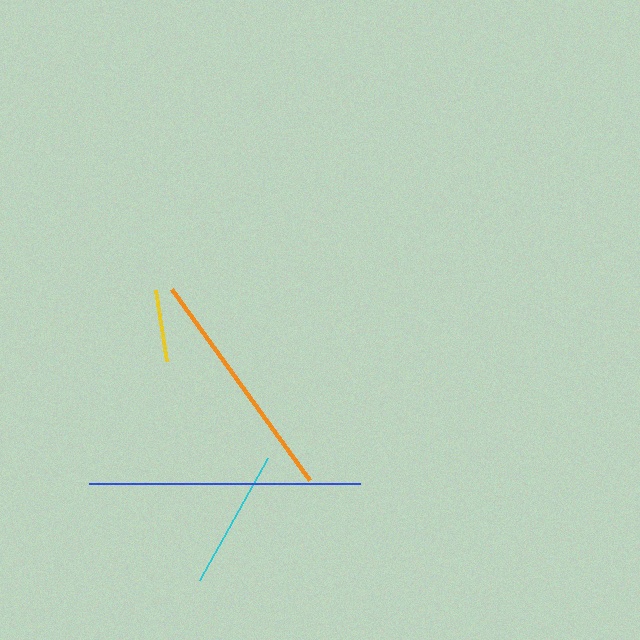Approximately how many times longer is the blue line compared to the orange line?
The blue line is approximately 1.1 times the length of the orange line.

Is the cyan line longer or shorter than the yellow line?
The cyan line is longer than the yellow line.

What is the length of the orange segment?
The orange segment is approximately 236 pixels long.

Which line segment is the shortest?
The yellow line is the shortest at approximately 72 pixels.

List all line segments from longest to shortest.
From longest to shortest: blue, orange, cyan, yellow.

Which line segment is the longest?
The blue line is the longest at approximately 271 pixels.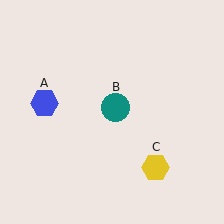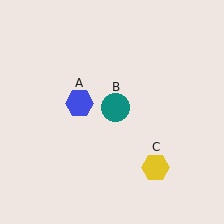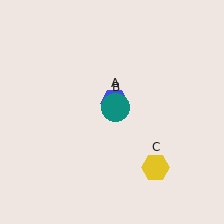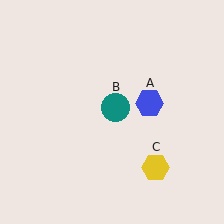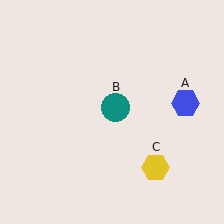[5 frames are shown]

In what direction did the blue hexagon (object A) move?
The blue hexagon (object A) moved right.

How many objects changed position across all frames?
1 object changed position: blue hexagon (object A).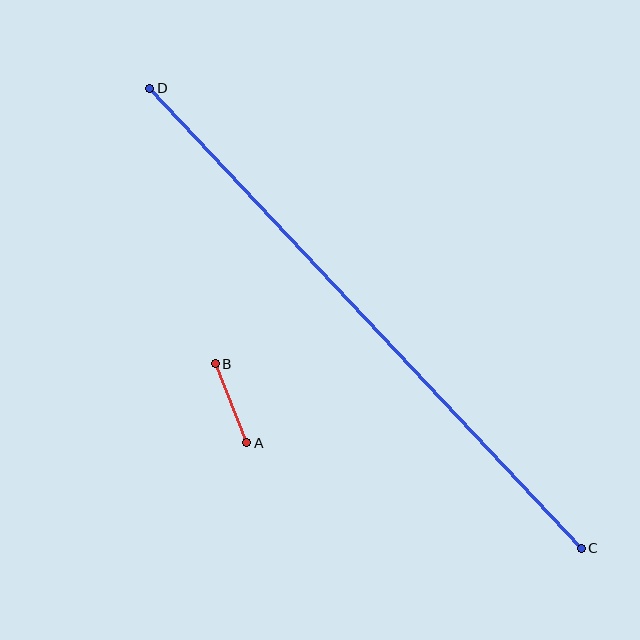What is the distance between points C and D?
The distance is approximately 631 pixels.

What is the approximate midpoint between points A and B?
The midpoint is at approximately (231, 403) pixels.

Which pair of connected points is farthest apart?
Points C and D are farthest apart.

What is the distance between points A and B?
The distance is approximately 85 pixels.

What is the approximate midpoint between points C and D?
The midpoint is at approximately (365, 318) pixels.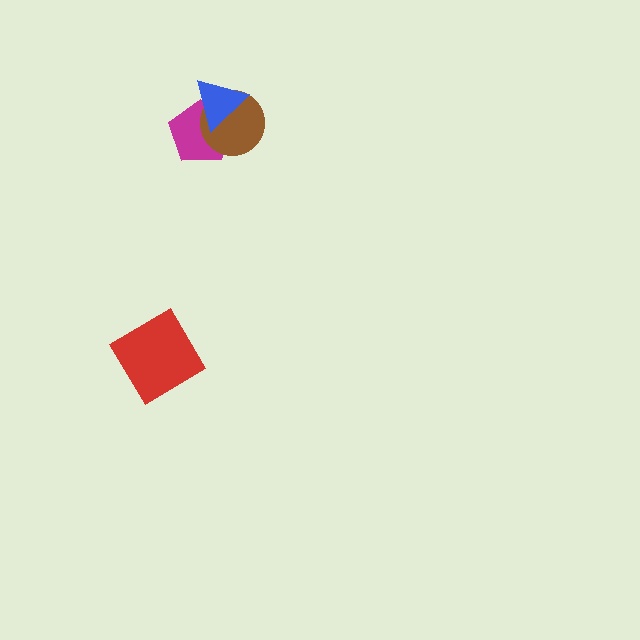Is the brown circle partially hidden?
Yes, it is partially covered by another shape.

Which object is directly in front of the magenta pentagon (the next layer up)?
The brown circle is directly in front of the magenta pentagon.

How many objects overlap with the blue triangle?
2 objects overlap with the blue triangle.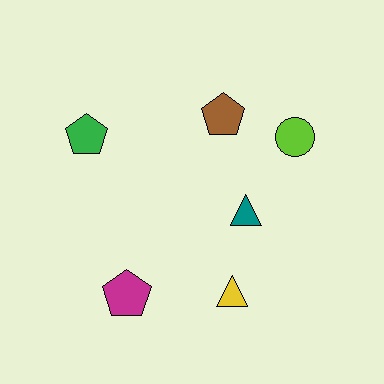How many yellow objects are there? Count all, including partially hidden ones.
There is 1 yellow object.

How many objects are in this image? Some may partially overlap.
There are 6 objects.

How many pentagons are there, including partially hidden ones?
There are 3 pentagons.